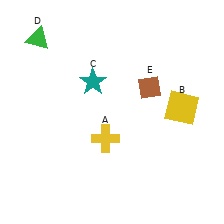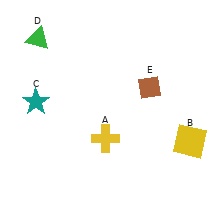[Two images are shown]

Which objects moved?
The objects that moved are: the yellow square (B), the teal star (C).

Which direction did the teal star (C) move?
The teal star (C) moved left.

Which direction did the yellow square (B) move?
The yellow square (B) moved down.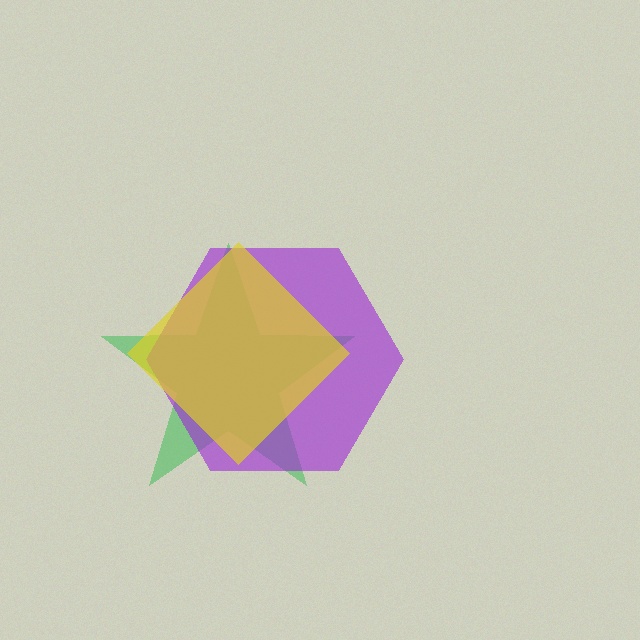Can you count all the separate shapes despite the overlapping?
Yes, there are 3 separate shapes.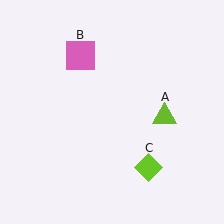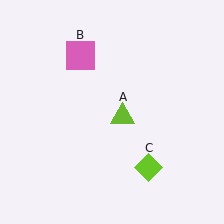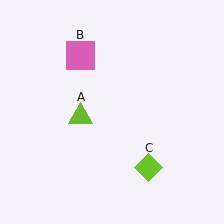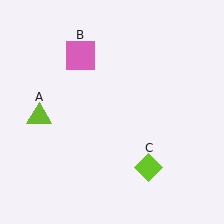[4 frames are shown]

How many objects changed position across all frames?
1 object changed position: lime triangle (object A).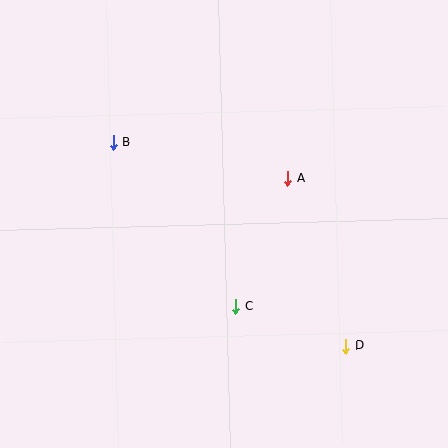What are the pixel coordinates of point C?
Point C is at (236, 306).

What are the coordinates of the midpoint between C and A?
The midpoint between C and A is at (262, 242).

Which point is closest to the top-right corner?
Point A is closest to the top-right corner.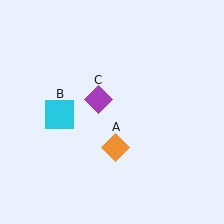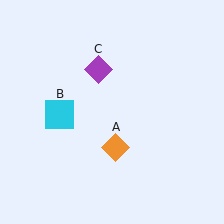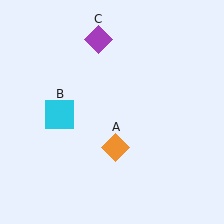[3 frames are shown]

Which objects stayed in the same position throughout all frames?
Orange diamond (object A) and cyan square (object B) remained stationary.